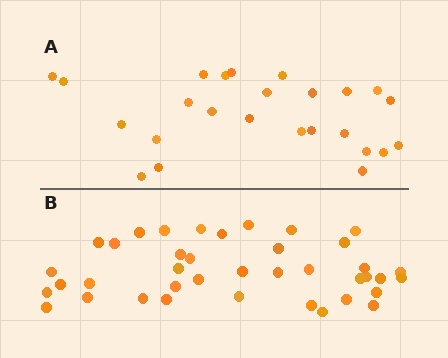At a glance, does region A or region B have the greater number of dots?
Region B (the bottom region) has more dots.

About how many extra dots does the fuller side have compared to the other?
Region B has approximately 15 more dots than region A.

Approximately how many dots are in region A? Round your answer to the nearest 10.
About 20 dots. (The exact count is 25, which rounds to 20.)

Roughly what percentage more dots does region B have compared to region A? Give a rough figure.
About 55% more.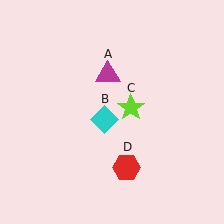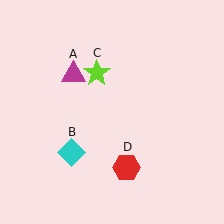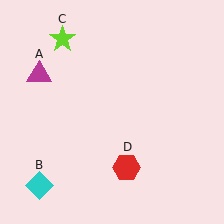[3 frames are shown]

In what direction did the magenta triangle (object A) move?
The magenta triangle (object A) moved left.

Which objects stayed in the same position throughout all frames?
Red hexagon (object D) remained stationary.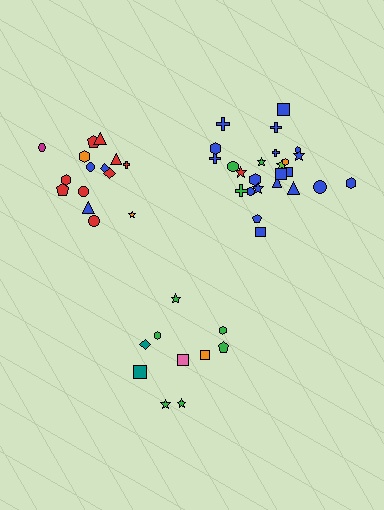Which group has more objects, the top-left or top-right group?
The top-right group.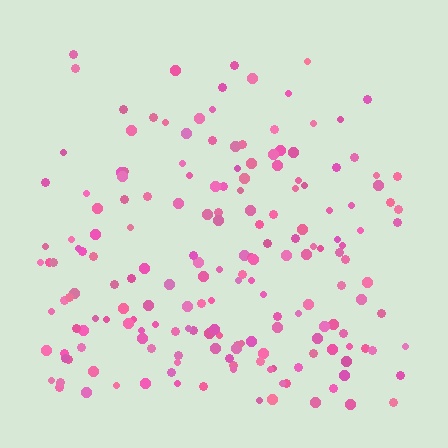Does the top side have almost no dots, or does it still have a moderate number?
Still a moderate number, just noticeably fewer than the bottom.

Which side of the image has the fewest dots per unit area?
The top.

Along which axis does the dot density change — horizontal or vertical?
Vertical.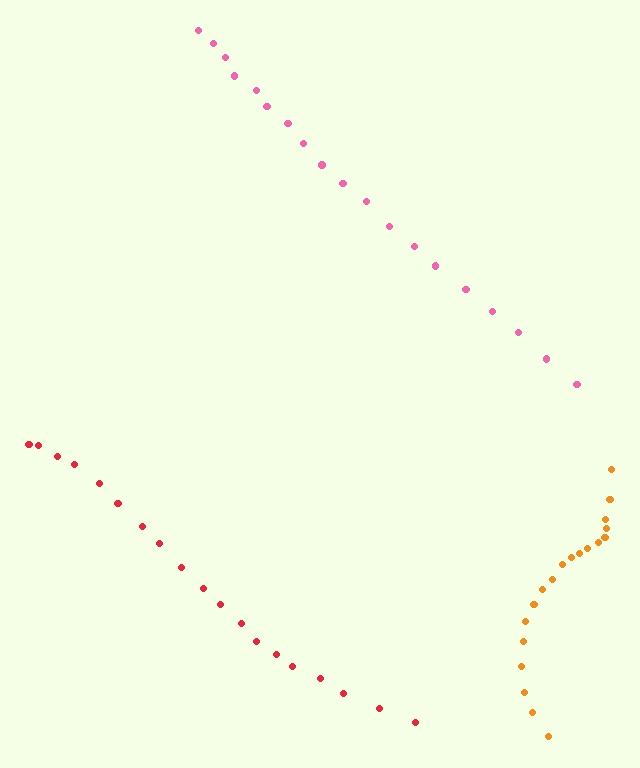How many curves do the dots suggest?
There are 3 distinct paths.